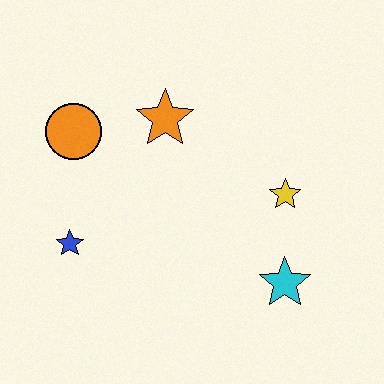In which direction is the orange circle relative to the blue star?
The orange circle is above the blue star.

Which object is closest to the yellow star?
The cyan star is closest to the yellow star.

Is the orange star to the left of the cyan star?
Yes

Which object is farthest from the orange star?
The cyan star is farthest from the orange star.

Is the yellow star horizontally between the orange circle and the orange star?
No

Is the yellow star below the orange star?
Yes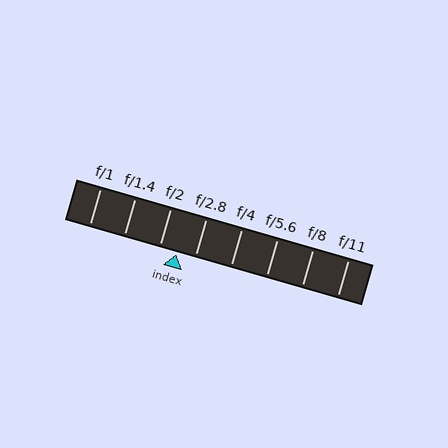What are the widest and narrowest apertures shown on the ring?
The widest aperture shown is f/1 and the narrowest is f/11.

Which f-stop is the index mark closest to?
The index mark is closest to f/2.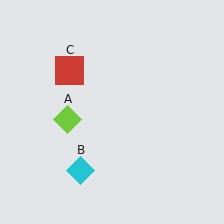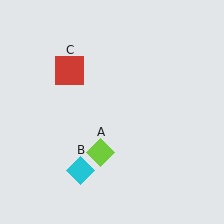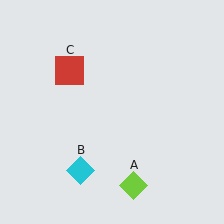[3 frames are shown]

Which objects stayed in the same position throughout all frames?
Cyan diamond (object B) and red square (object C) remained stationary.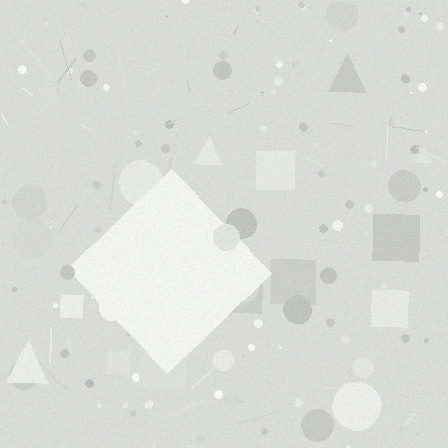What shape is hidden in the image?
A diamond is hidden in the image.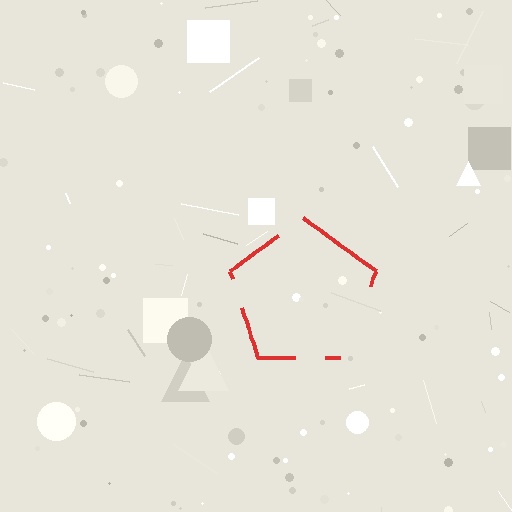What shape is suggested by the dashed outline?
The dashed outline suggests a pentagon.